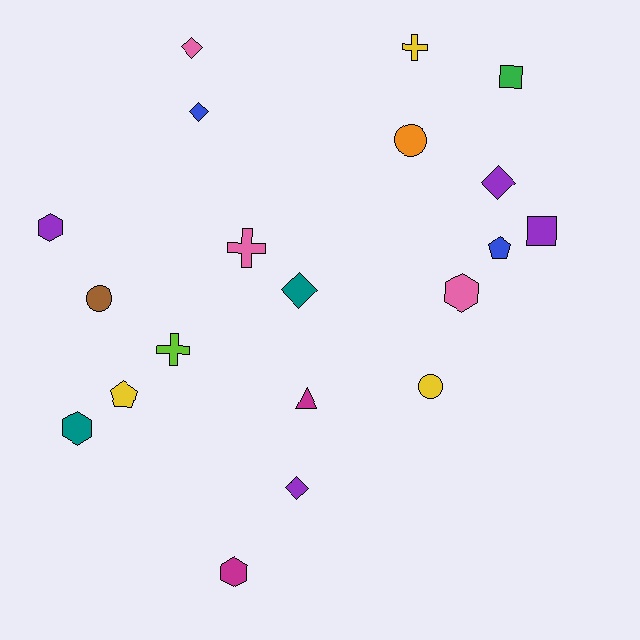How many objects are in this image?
There are 20 objects.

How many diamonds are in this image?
There are 5 diamonds.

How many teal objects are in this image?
There are 2 teal objects.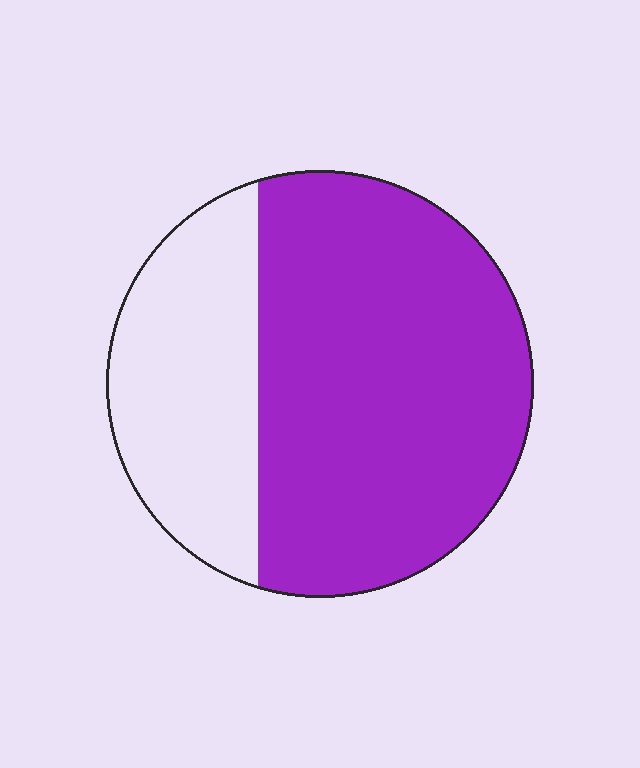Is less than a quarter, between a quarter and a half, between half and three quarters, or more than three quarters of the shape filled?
Between half and three quarters.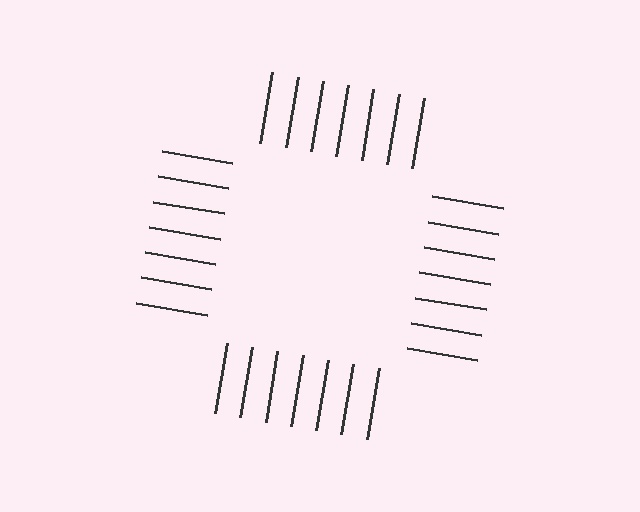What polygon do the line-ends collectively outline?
An illusory square — the line segments terminate on its edges but no continuous stroke is drawn.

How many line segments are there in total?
28 — 7 along each of the 4 edges.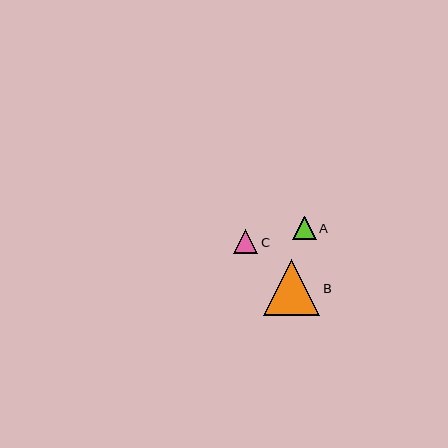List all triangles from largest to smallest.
From largest to smallest: B, C, A.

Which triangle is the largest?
Triangle B is the largest with a size of approximately 56 pixels.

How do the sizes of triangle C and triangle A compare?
Triangle C and triangle A are approximately the same size.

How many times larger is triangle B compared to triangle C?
Triangle B is approximately 2.4 times the size of triangle C.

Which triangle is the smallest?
Triangle A is the smallest with a size of approximately 23 pixels.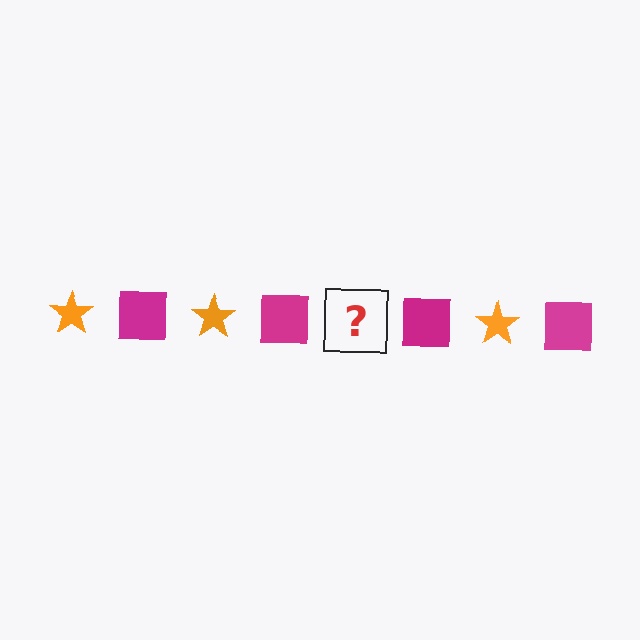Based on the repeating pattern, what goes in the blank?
The blank should be an orange star.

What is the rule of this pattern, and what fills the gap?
The rule is that the pattern alternates between orange star and magenta square. The gap should be filled with an orange star.